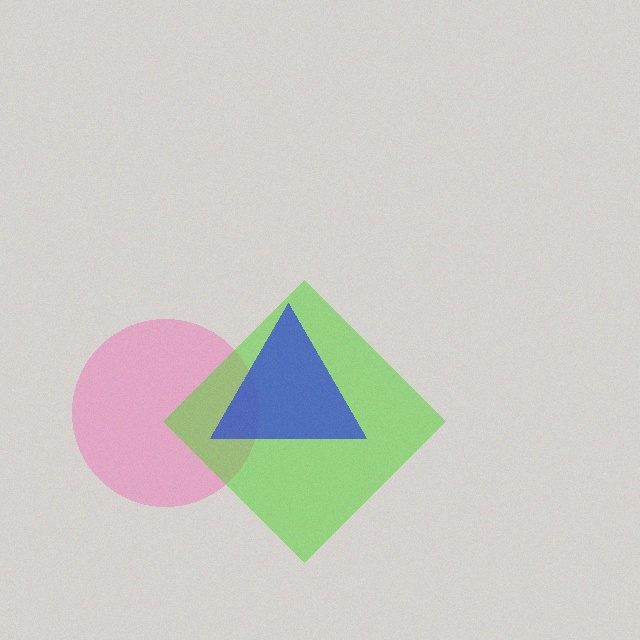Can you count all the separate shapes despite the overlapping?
Yes, there are 3 separate shapes.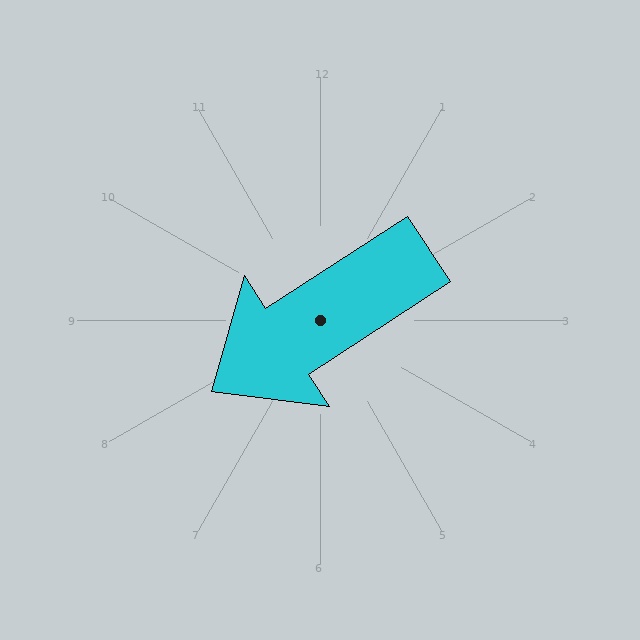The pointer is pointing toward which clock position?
Roughly 8 o'clock.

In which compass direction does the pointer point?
Southwest.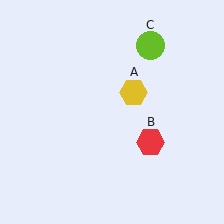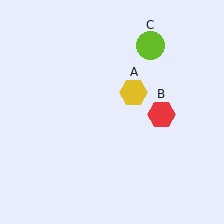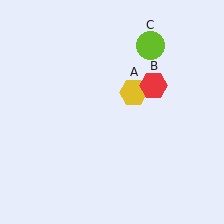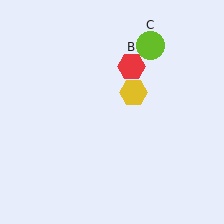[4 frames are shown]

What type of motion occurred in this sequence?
The red hexagon (object B) rotated counterclockwise around the center of the scene.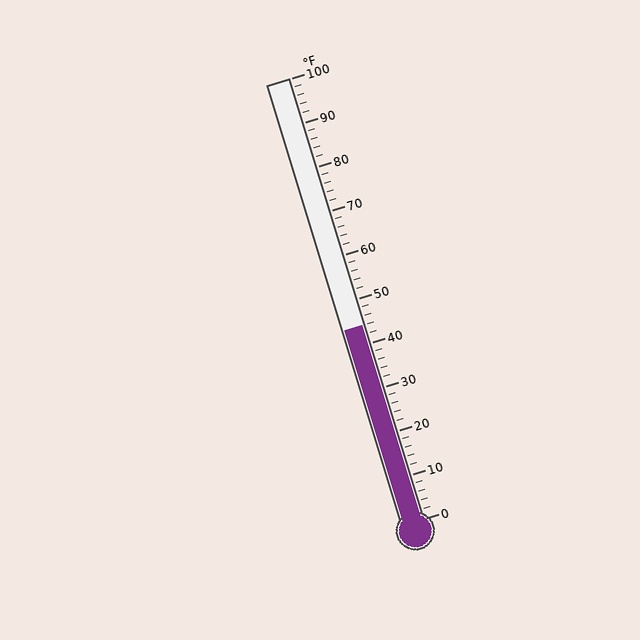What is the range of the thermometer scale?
The thermometer scale ranges from 0°F to 100°F.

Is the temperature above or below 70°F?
The temperature is below 70°F.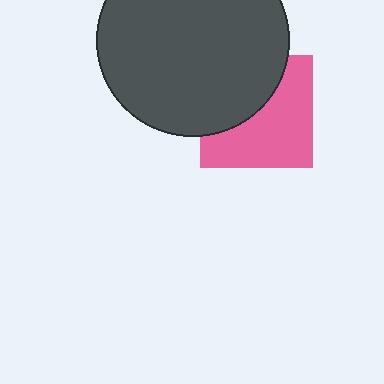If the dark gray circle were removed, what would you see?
You would see the complete pink square.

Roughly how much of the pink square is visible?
About half of it is visible (roughly 58%).